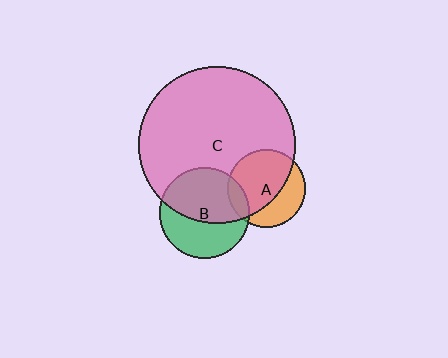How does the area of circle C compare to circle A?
Approximately 4.1 times.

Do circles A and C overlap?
Yes.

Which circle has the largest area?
Circle C (pink).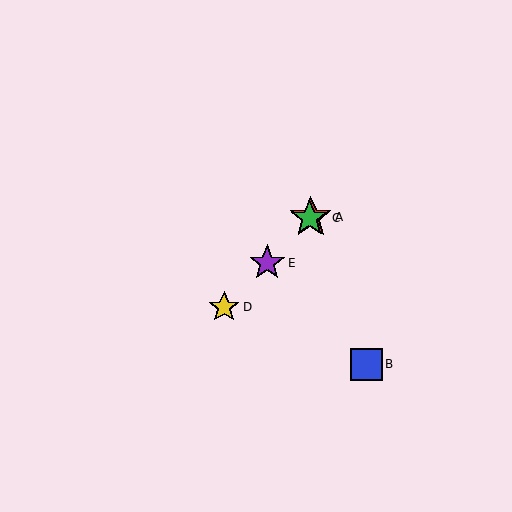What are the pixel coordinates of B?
Object B is at (367, 364).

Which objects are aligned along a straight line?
Objects A, C, D, E are aligned along a straight line.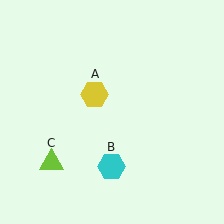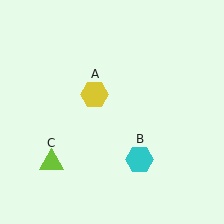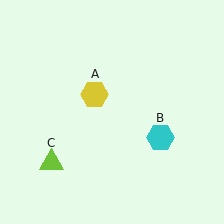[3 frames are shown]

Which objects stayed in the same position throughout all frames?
Yellow hexagon (object A) and lime triangle (object C) remained stationary.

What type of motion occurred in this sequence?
The cyan hexagon (object B) rotated counterclockwise around the center of the scene.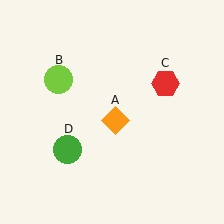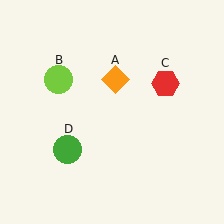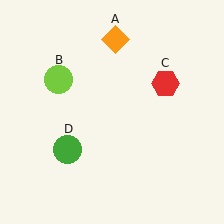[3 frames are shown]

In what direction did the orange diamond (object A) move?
The orange diamond (object A) moved up.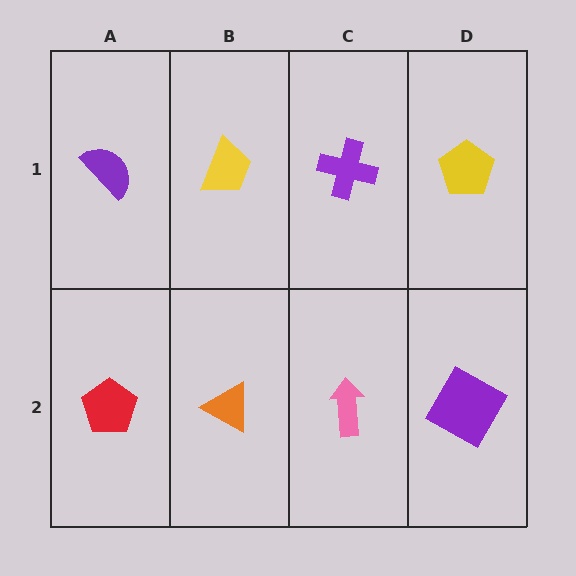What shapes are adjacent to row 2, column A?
A purple semicircle (row 1, column A), an orange triangle (row 2, column B).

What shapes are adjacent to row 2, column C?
A purple cross (row 1, column C), an orange triangle (row 2, column B), a purple square (row 2, column D).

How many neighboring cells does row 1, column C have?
3.